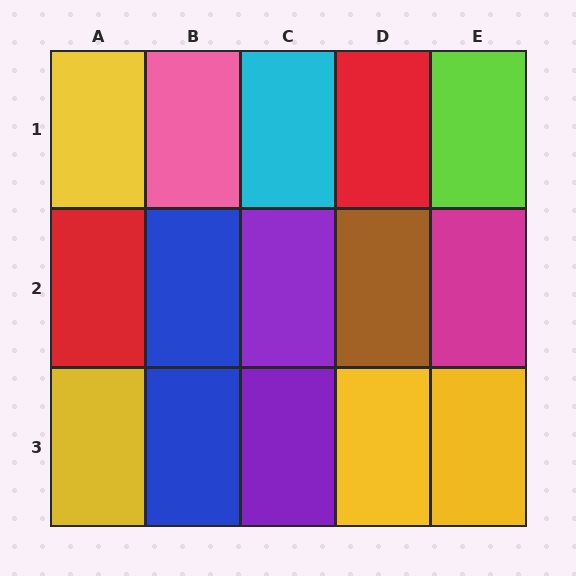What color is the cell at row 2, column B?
Blue.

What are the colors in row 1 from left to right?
Yellow, pink, cyan, red, lime.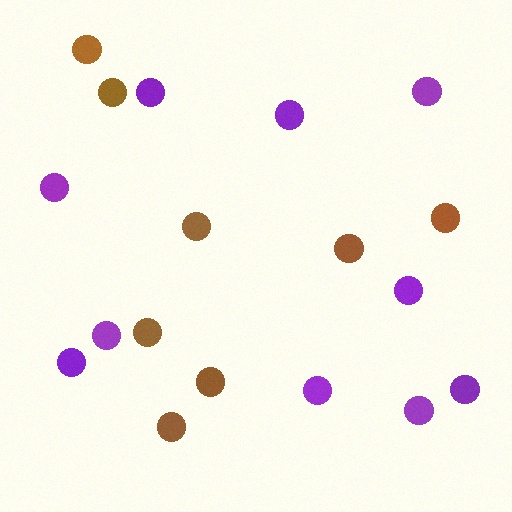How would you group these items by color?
There are 2 groups: one group of purple circles (10) and one group of brown circles (8).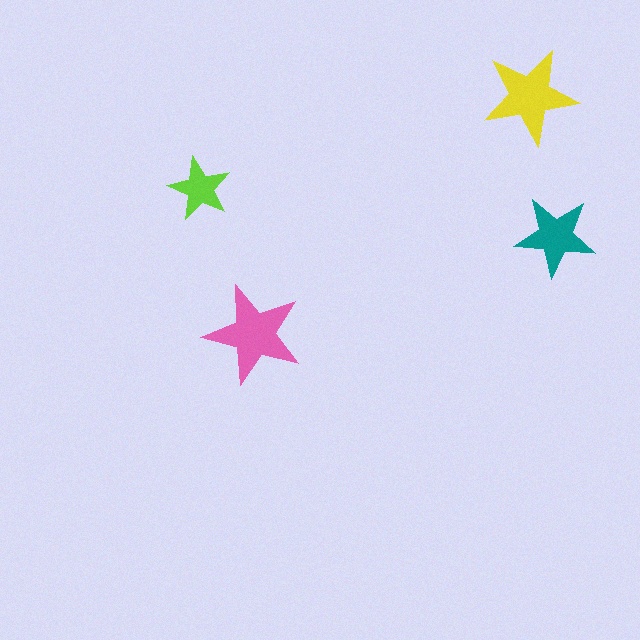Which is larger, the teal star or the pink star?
The pink one.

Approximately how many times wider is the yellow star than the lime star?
About 1.5 times wider.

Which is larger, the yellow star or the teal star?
The yellow one.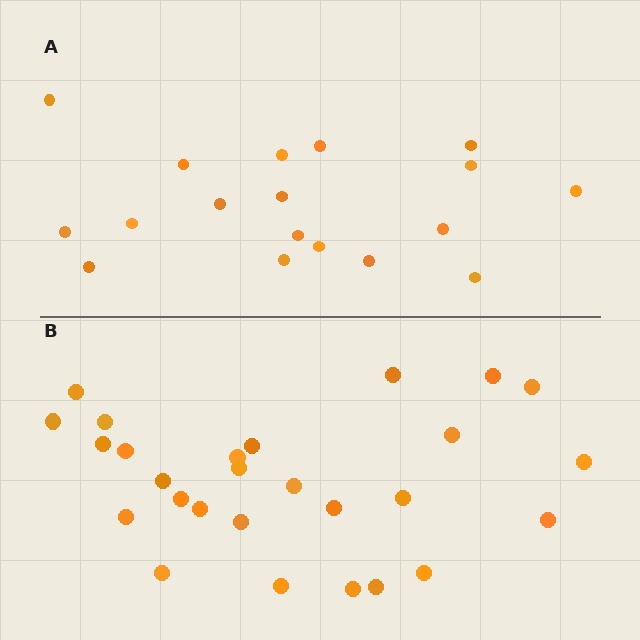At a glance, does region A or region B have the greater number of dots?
Region B (the bottom region) has more dots.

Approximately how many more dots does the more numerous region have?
Region B has roughly 8 or so more dots than region A.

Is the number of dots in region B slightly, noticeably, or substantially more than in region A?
Region B has substantially more. The ratio is roughly 1.5 to 1.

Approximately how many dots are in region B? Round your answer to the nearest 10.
About 30 dots. (The exact count is 27, which rounds to 30.)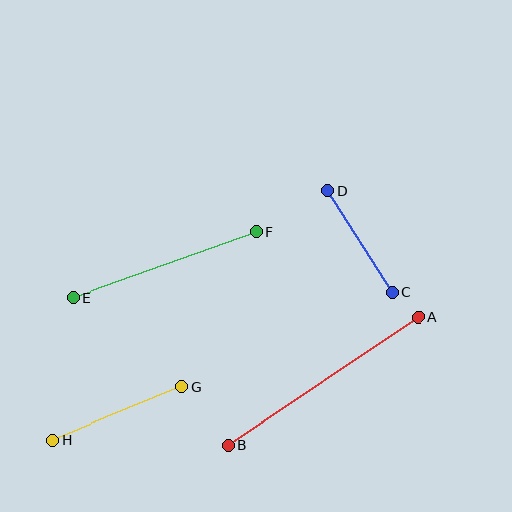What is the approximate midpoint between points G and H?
The midpoint is at approximately (117, 413) pixels.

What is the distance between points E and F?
The distance is approximately 194 pixels.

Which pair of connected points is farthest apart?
Points A and B are farthest apart.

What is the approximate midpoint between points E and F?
The midpoint is at approximately (165, 265) pixels.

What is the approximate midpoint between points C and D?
The midpoint is at approximately (360, 241) pixels.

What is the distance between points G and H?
The distance is approximately 140 pixels.